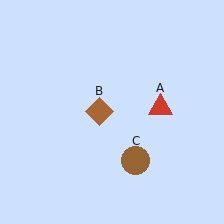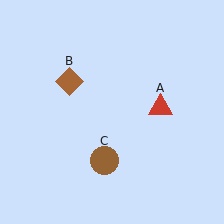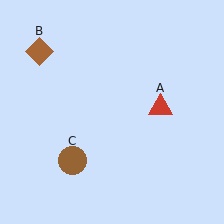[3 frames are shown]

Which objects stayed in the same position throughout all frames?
Red triangle (object A) remained stationary.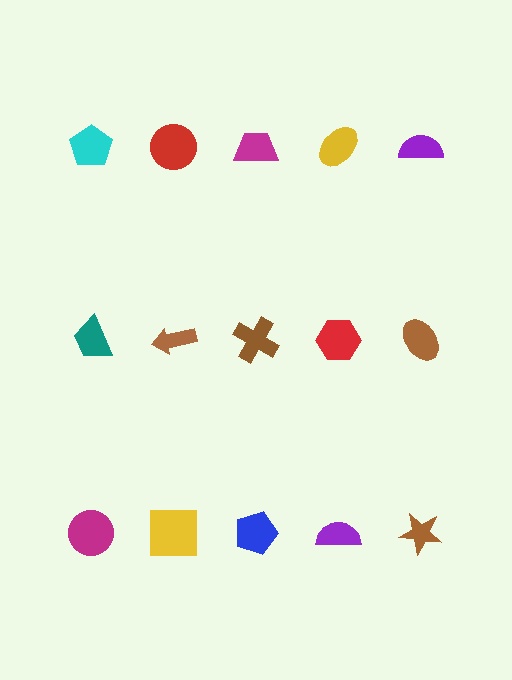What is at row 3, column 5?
A brown star.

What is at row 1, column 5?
A purple semicircle.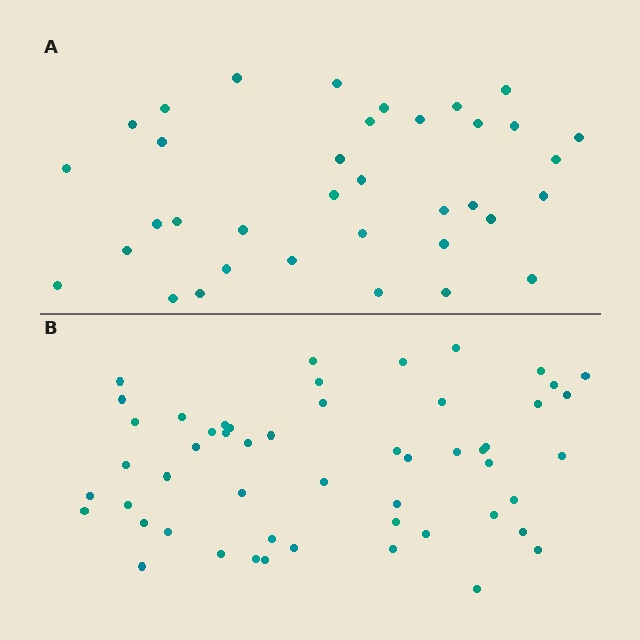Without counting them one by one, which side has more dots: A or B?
Region B (the bottom region) has more dots.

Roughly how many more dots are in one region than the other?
Region B has approximately 15 more dots than region A.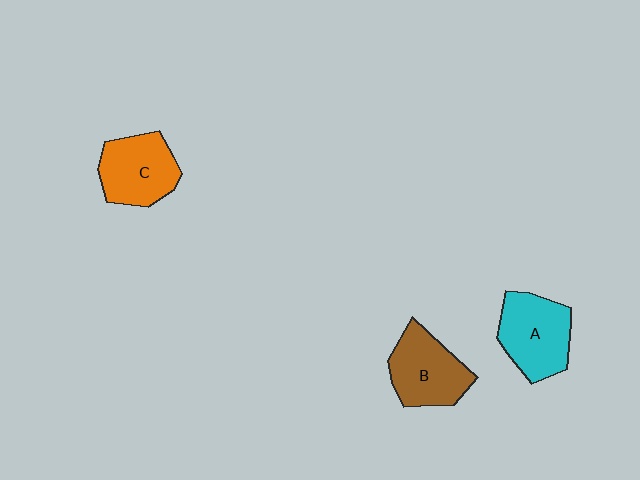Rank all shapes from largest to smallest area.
From largest to smallest: A (cyan), B (brown), C (orange).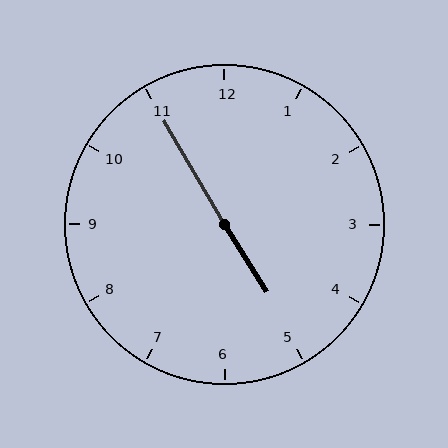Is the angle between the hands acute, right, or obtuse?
It is obtuse.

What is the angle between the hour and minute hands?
Approximately 178 degrees.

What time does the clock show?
4:55.